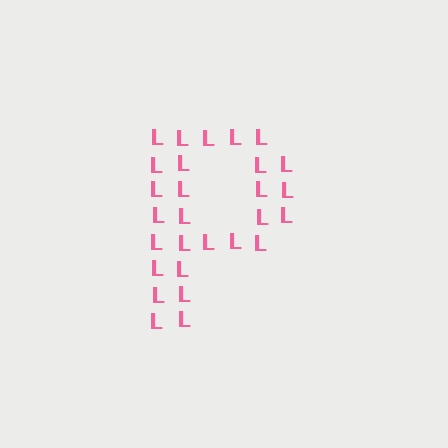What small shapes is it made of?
It is made of small letter L's.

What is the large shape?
The large shape is the letter P.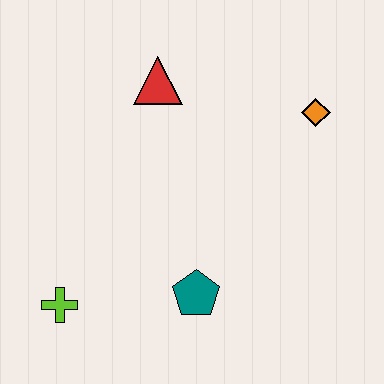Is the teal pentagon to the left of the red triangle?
No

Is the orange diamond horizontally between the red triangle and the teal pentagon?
No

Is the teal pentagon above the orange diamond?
No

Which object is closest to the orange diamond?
The red triangle is closest to the orange diamond.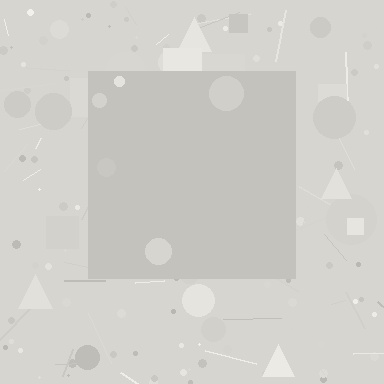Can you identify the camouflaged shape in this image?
The camouflaged shape is a square.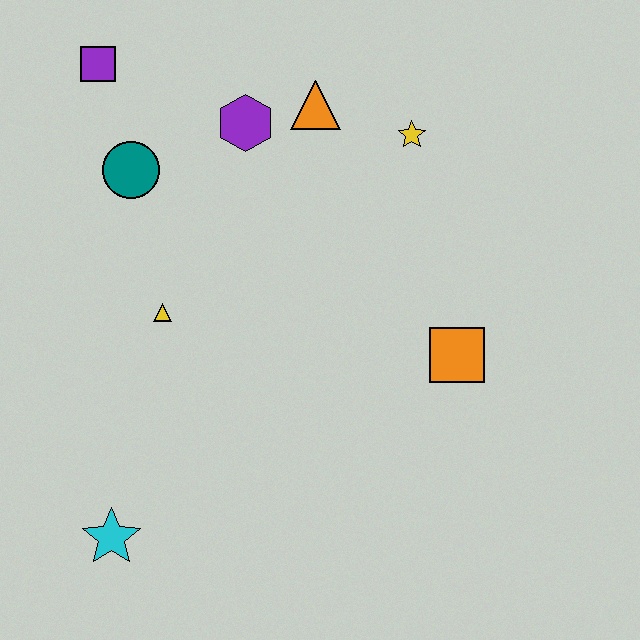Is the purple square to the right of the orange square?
No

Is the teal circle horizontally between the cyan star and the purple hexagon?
Yes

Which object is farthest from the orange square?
The purple square is farthest from the orange square.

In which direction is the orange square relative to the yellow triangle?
The orange square is to the right of the yellow triangle.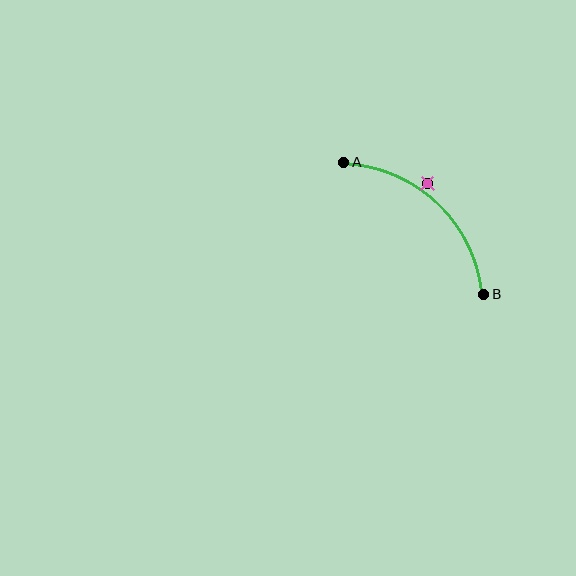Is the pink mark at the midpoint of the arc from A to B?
No — the pink mark does not lie on the arc at all. It sits slightly outside the curve.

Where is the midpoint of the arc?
The arc midpoint is the point on the curve farthest from the straight line joining A and B. It sits above and to the right of that line.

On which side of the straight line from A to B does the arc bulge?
The arc bulges above and to the right of the straight line connecting A and B.